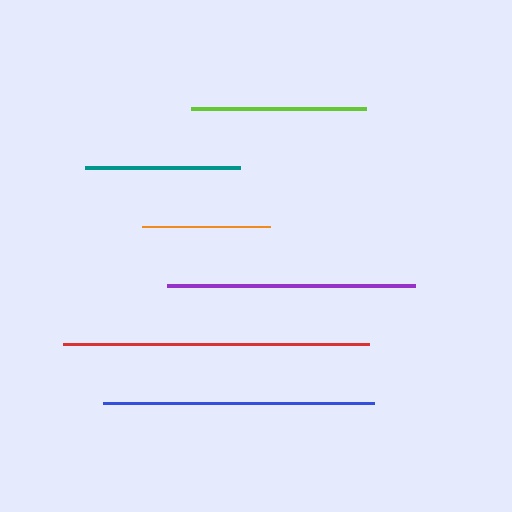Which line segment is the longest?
The red line is the longest at approximately 305 pixels.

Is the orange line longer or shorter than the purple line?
The purple line is longer than the orange line.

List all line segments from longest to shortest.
From longest to shortest: red, blue, purple, lime, teal, orange.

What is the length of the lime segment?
The lime segment is approximately 175 pixels long.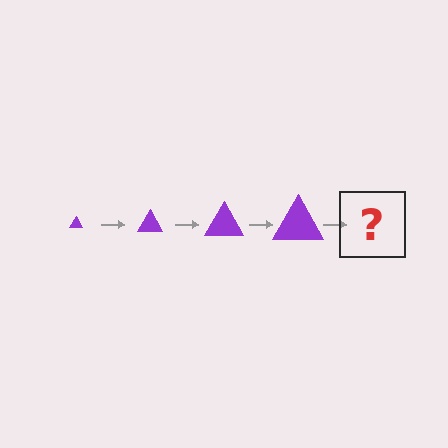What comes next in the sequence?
The next element should be a purple triangle, larger than the previous one.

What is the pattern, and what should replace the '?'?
The pattern is that the triangle gets progressively larger each step. The '?' should be a purple triangle, larger than the previous one.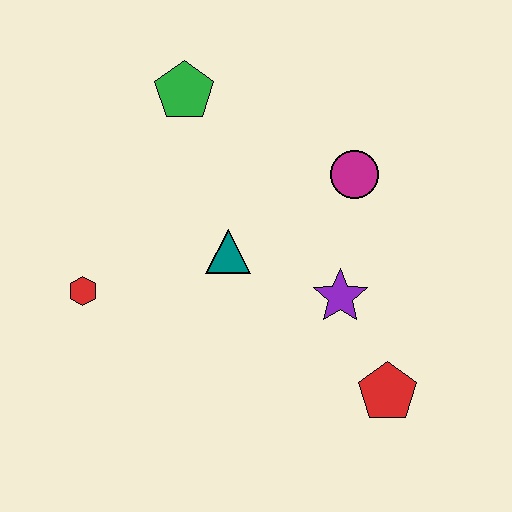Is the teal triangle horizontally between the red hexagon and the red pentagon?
Yes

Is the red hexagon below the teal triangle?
Yes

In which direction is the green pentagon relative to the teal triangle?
The green pentagon is above the teal triangle.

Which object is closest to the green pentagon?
The teal triangle is closest to the green pentagon.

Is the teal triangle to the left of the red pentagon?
Yes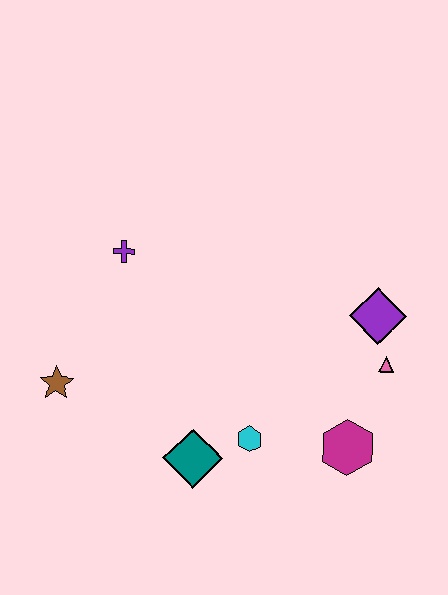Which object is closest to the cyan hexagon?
The teal diamond is closest to the cyan hexagon.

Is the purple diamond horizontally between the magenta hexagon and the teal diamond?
No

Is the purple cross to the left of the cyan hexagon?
Yes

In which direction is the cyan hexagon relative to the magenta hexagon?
The cyan hexagon is to the left of the magenta hexagon.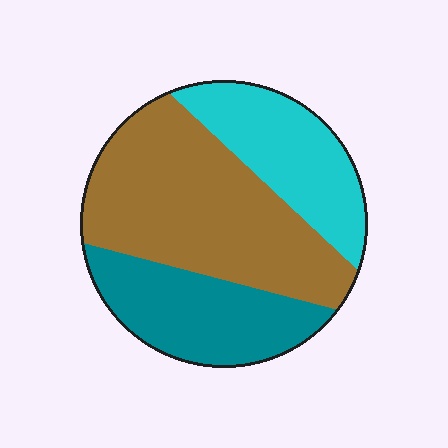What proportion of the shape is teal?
Teal takes up between a sixth and a third of the shape.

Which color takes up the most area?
Brown, at roughly 50%.